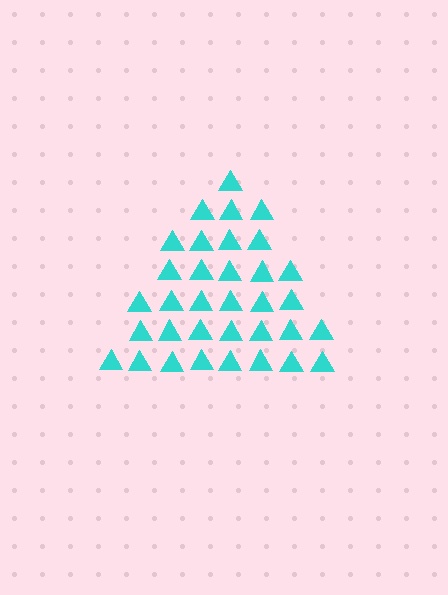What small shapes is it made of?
It is made of small triangles.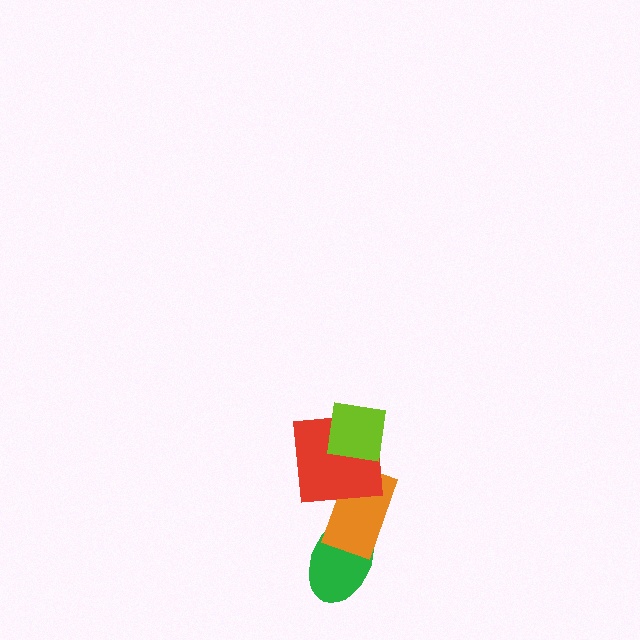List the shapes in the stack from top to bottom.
From top to bottom: the lime square, the red square, the orange rectangle, the green ellipse.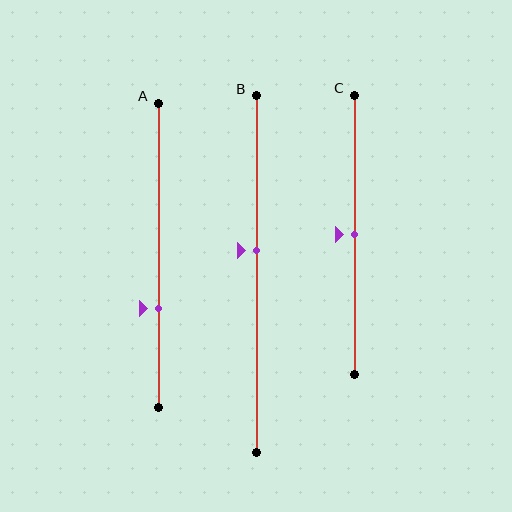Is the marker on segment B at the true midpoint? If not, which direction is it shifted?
No, the marker on segment B is shifted upward by about 6% of the segment length.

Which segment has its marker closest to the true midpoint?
Segment C has its marker closest to the true midpoint.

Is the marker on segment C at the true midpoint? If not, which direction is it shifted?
Yes, the marker on segment C is at the true midpoint.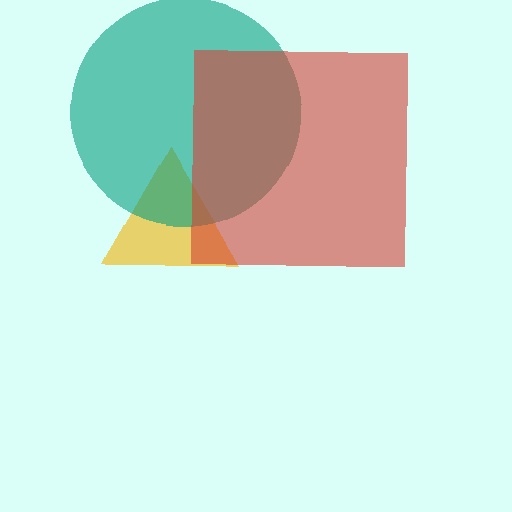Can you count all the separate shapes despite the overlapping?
Yes, there are 3 separate shapes.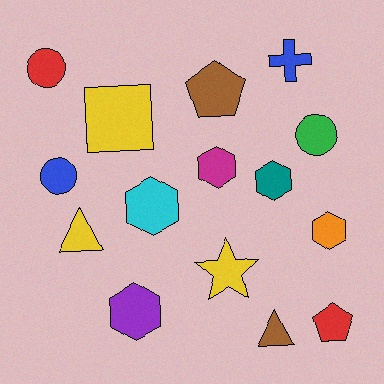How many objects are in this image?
There are 15 objects.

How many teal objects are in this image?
There is 1 teal object.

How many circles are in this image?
There are 3 circles.